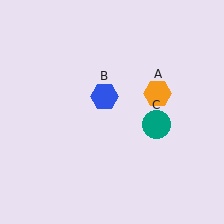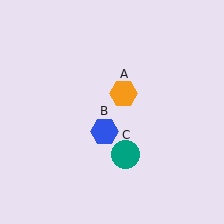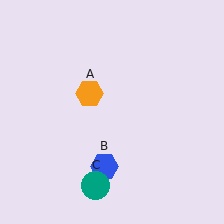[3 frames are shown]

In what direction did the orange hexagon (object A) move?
The orange hexagon (object A) moved left.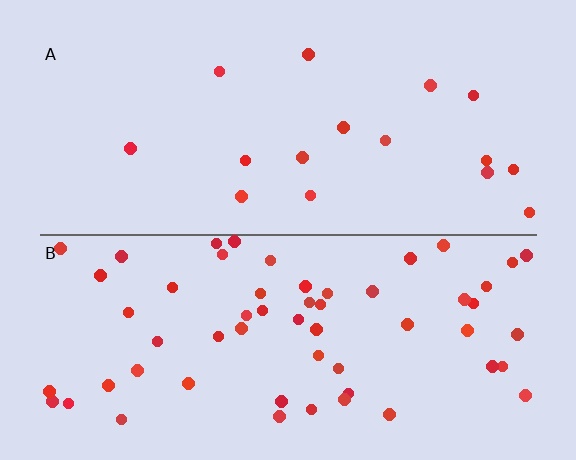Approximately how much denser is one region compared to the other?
Approximately 3.5× — region B over region A.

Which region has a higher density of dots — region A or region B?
B (the bottom).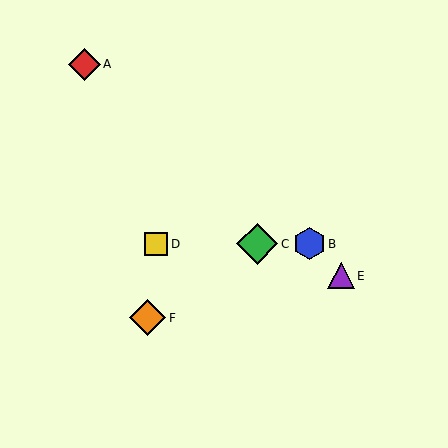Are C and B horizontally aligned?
Yes, both are at y≈244.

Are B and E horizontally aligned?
No, B is at y≈244 and E is at y≈276.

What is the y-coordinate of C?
Object C is at y≈244.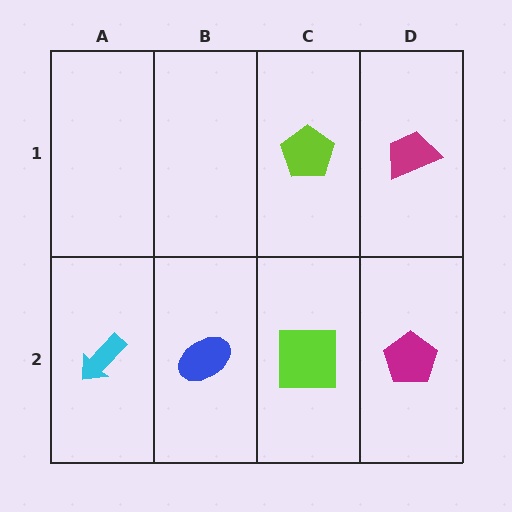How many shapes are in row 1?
2 shapes.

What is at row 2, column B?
A blue ellipse.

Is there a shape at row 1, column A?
No, that cell is empty.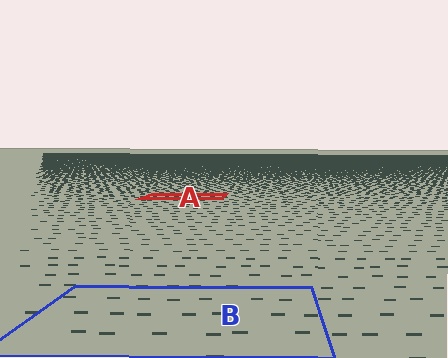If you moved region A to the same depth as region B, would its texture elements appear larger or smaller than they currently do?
They would appear larger. At a closer depth, the same texture elements are projected at a bigger on-screen size.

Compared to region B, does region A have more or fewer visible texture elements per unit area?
Region A has more texture elements per unit area — they are packed more densely because it is farther away.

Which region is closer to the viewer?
Region B is closer. The texture elements there are larger and more spread out.